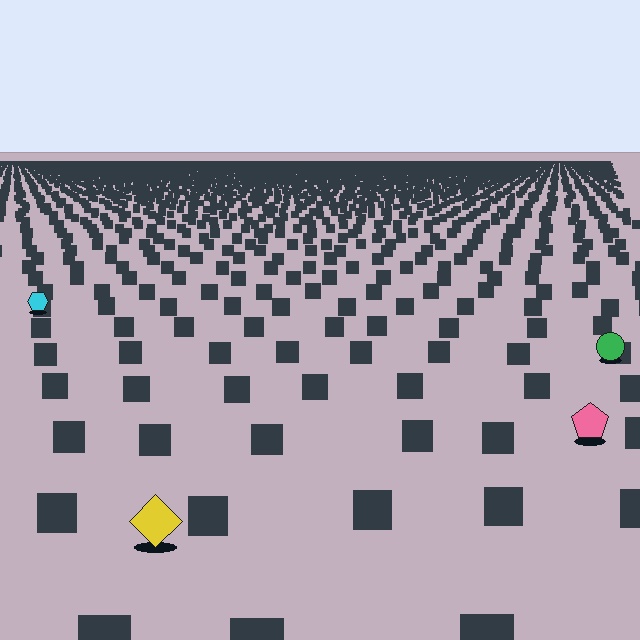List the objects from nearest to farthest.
From nearest to farthest: the yellow diamond, the pink pentagon, the green circle, the cyan hexagon.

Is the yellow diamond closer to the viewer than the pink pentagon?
Yes. The yellow diamond is closer — you can tell from the texture gradient: the ground texture is coarser near it.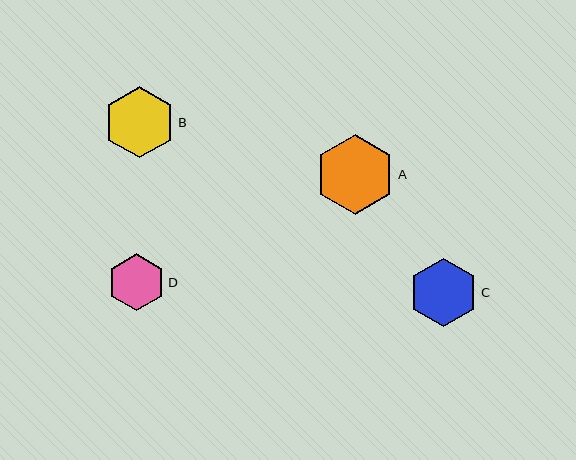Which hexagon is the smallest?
Hexagon D is the smallest with a size of approximately 57 pixels.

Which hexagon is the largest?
Hexagon A is the largest with a size of approximately 79 pixels.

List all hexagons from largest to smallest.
From largest to smallest: A, B, C, D.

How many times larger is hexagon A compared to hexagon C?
Hexagon A is approximately 1.2 times the size of hexagon C.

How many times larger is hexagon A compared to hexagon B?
Hexagon A is approximately 1.1 times the size of hexagon B.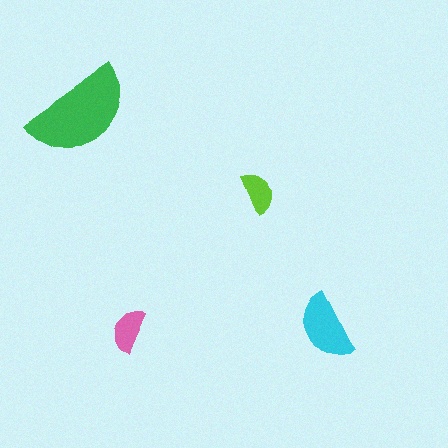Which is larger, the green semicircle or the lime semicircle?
The green one.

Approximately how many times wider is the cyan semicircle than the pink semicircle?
About 1.5 times wider.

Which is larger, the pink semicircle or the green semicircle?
The green one.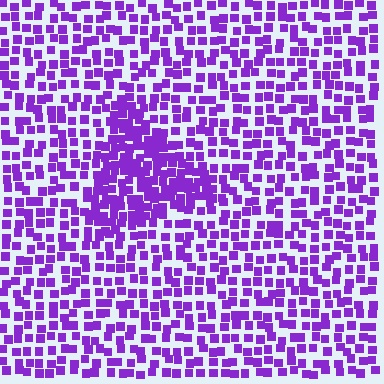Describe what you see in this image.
The image contains small purple elements arranged at two different densities. A triangle-shaped region is visible where the elements are more densely packed than the surrounding area.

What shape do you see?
I see a triangle.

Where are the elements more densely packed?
The elements are more densely packed inside the triangle boundary.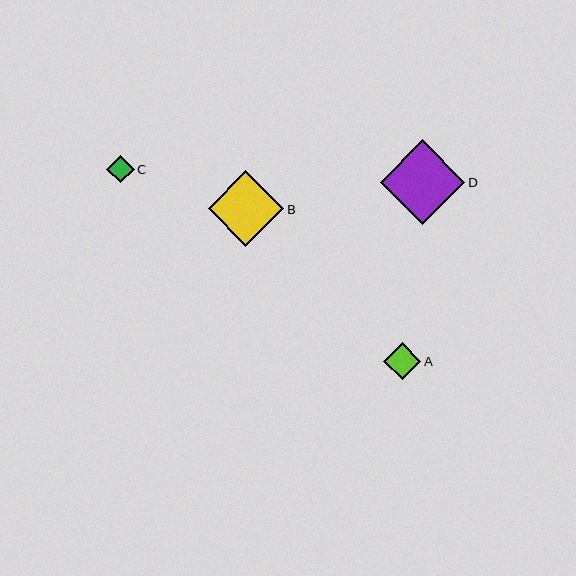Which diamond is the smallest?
Diamond C is the smallest with a size of approximately 27 pixels.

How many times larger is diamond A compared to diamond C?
Diamond A is approximately 1.4 times the size of diamond C.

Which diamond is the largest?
Diamond D is the largest with a size of approximately 85 pixels.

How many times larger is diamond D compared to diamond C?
Diamond D is approximately 3.1 times the size of diamond C.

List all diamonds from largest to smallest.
From largest to smallest: D, B, A, C.